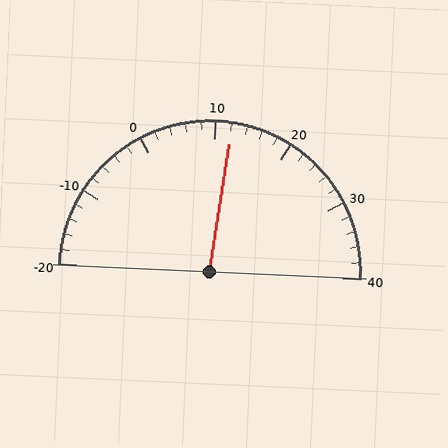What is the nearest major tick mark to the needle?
The nearest major tick mark is 10.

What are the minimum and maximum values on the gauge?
The gauge ranges from -20 to 40.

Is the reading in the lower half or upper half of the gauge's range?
The reading is in the upper half of the range (-20 to 40).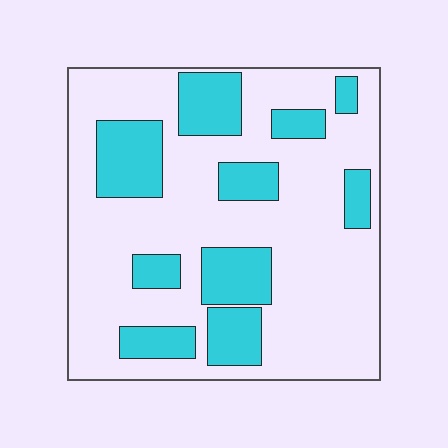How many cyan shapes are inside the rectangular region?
10.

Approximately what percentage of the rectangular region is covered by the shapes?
Approximately 30%.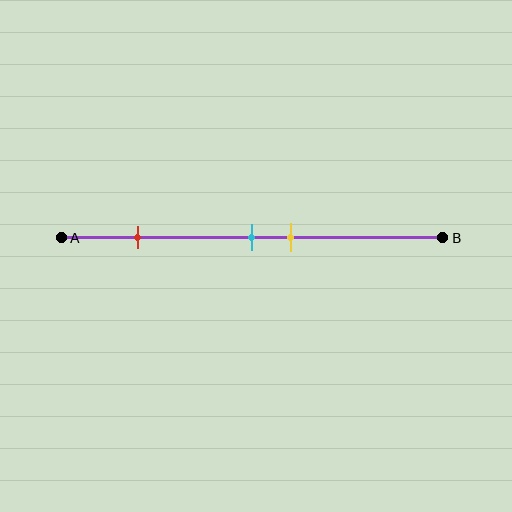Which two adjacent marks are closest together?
The cyan and yellow marks are the closest adjacent pair.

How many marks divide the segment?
There are 3 marks dividing the segment.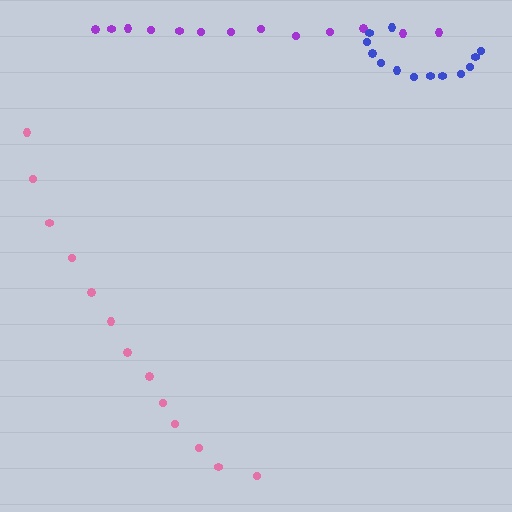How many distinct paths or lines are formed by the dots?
There are 3 distinct paths.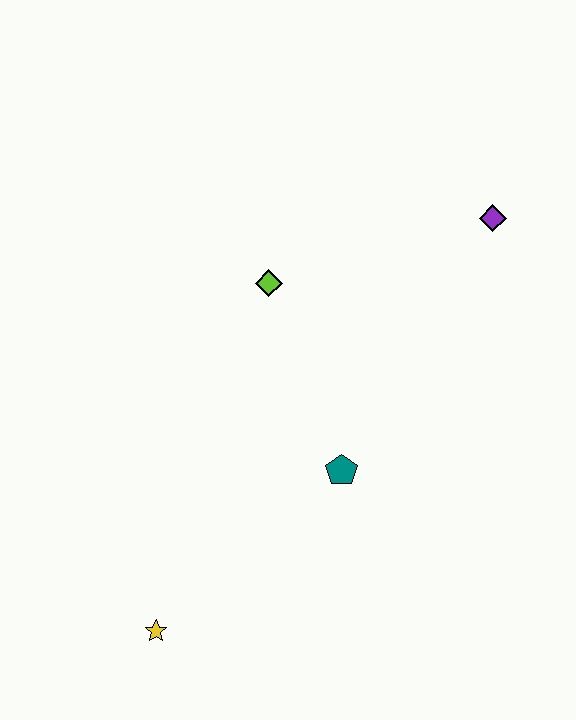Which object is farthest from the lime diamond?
The yellow star is farthest from the lime diamond.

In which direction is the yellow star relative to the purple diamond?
The yellow star is below the purple diamond.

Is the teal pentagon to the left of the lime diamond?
No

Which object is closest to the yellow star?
The teal pentagon is closest to the yellow star.